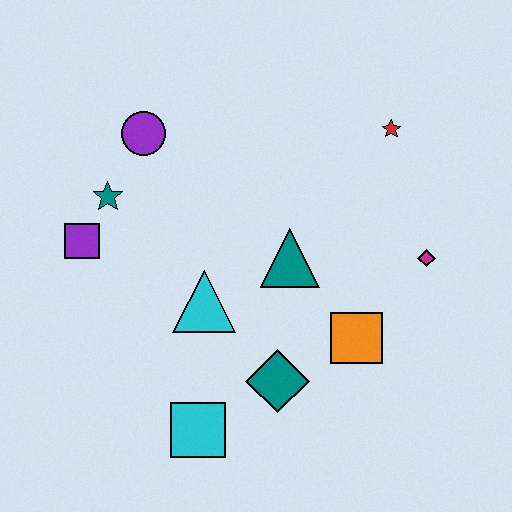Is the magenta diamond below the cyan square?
No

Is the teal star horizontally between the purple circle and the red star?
No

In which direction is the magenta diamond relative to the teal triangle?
The magenta diamond is to the right of the teal triangle.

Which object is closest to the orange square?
The teal diamond is closest to the orange square.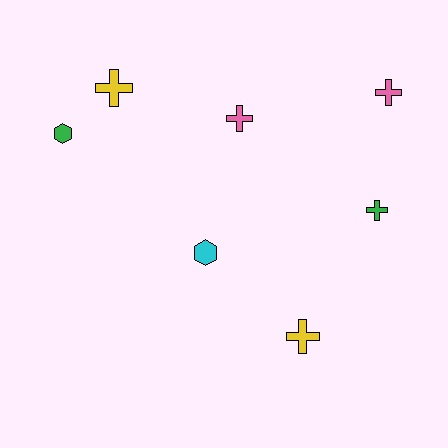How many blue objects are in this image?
There are no blue objects.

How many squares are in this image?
There are no squares.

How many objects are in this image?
There are 7 objects.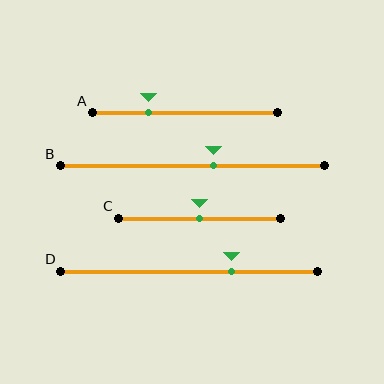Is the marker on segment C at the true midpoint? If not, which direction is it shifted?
Yes, the marker on segment C is at the true midpoint.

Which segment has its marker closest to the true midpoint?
Segment C has its marker closest to the true midpoint.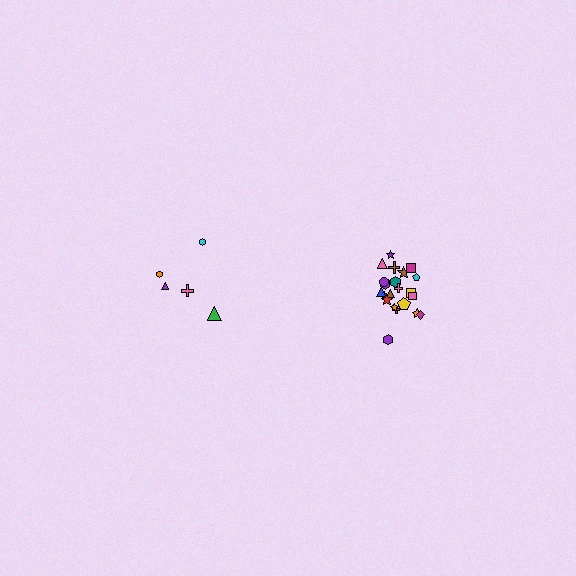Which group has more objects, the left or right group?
The right group.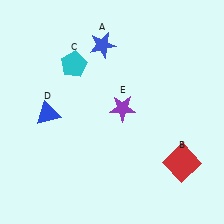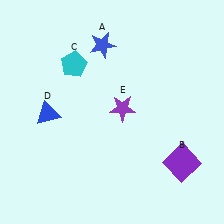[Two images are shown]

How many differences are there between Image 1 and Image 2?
There is 1 difference between the two images.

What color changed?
The square (B) changed from red in Image 1 to purple in Image 2.